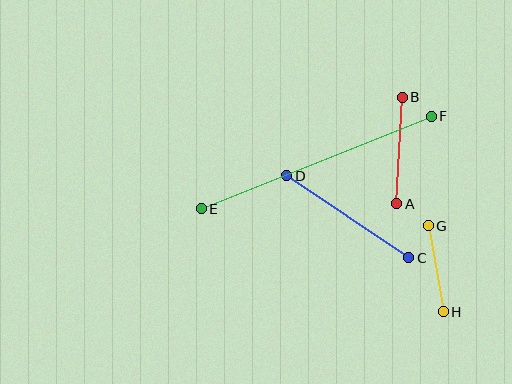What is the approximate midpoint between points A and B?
The midpoint is at approximately (399, 151) pixels.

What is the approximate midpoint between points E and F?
The midpoint is at approximately (316, 162) pixels.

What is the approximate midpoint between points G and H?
The midpoint is at approximately (436, 269) pixels.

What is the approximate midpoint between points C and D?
The midpoint is at approximately (348, 217) pixels.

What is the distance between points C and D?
The distance is approximately 147 pixels.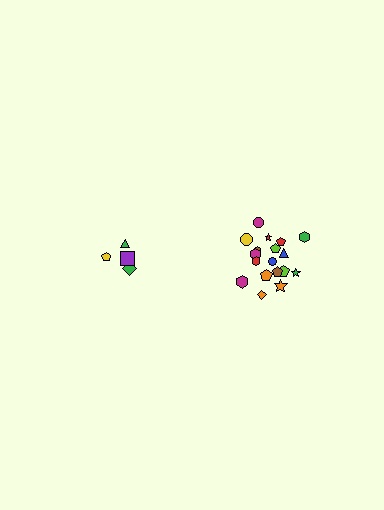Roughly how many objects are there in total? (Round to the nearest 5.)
Roughly 20 objects in total.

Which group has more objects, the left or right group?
The right group.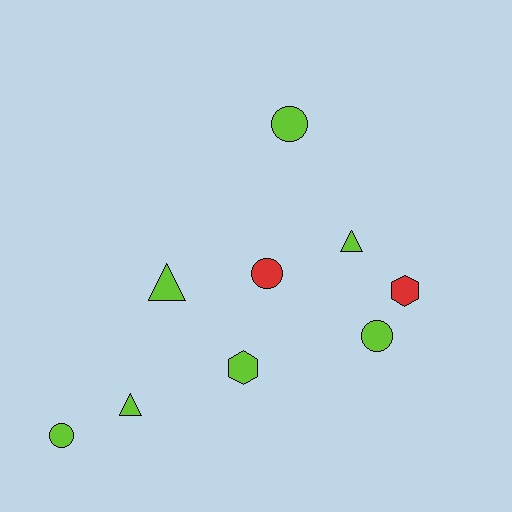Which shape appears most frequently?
Circle, with 4 objects.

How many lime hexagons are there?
There is 1 lime hexagon.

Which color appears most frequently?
Lime, with 7 objects.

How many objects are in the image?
There are 9 objects.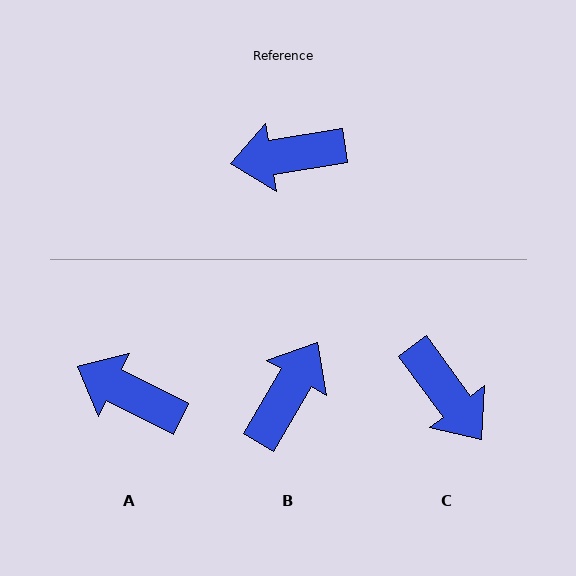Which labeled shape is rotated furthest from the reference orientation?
B, about 130 degrees away.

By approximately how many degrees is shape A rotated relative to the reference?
Approximately 36 degrees clockwise.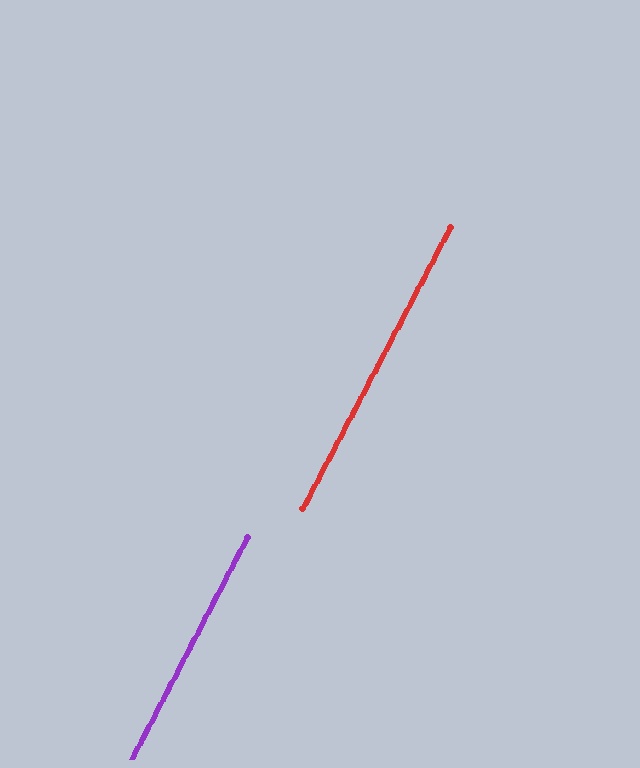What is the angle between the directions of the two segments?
Approximately 0 degrees.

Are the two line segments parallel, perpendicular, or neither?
Parallel — their directions differ by only 0.2°.